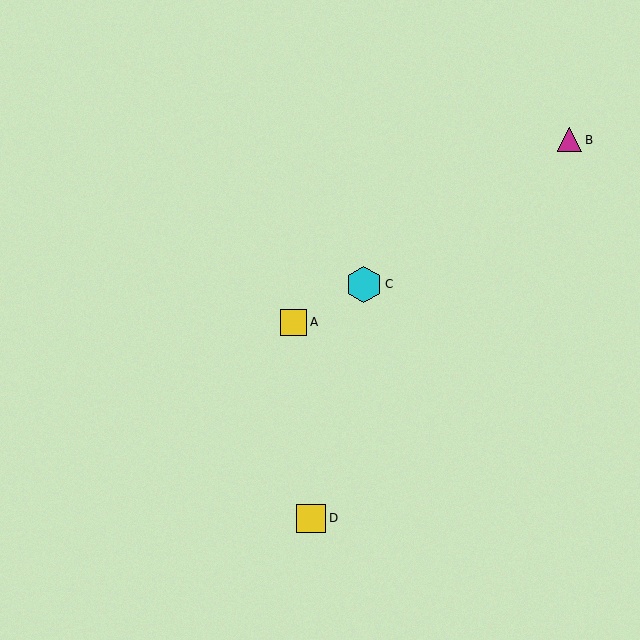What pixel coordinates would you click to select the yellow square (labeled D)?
Click at (311, 518) to select the yellow square D.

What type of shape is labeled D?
Shape D is a yellow square.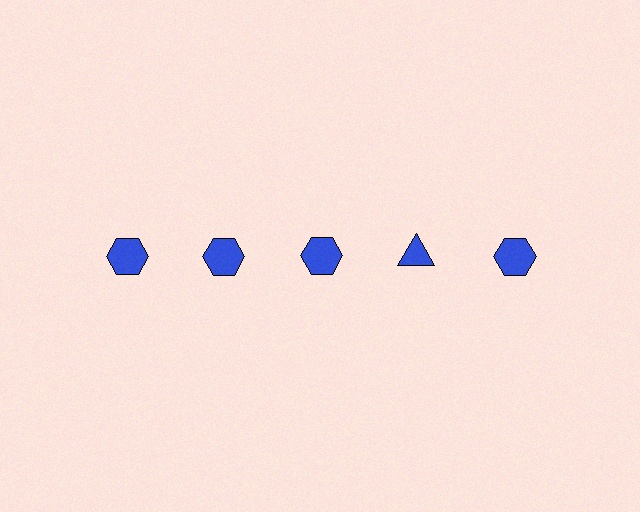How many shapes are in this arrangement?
There are 5 shapes arranged in a grid pattern.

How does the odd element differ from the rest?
It has a different shape: triangle instead of hexagon.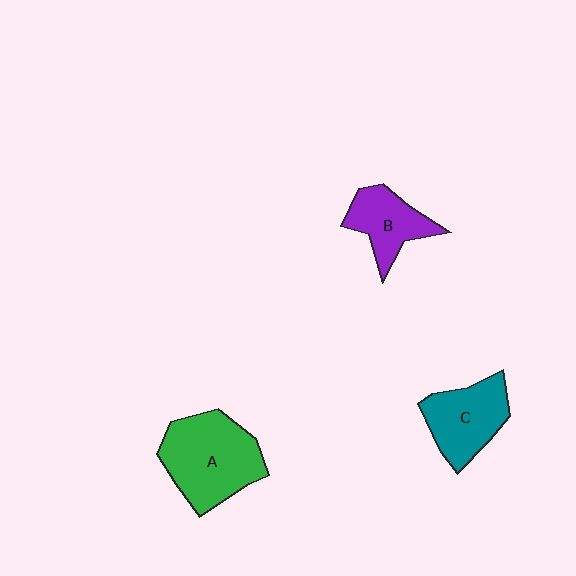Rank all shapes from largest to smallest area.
From largest to smallest: A (green), C (teal), B (purple).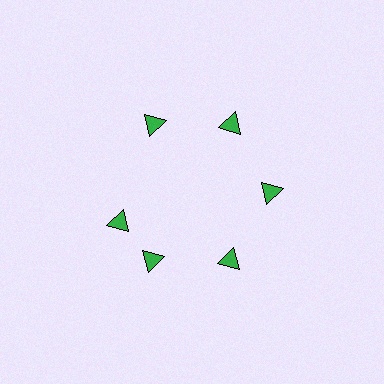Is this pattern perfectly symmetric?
No. The 6 green triangles are arranged in a ring, but one element near the 9 o'clock position is rotated out of alignment along the ring, breaking the 6-fold rotational symmetry.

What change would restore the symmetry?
The symmetry would be restored by rotating it back into even spacing with its neighbors so that all 6 triangles sit at equal angles and equal distance from the center.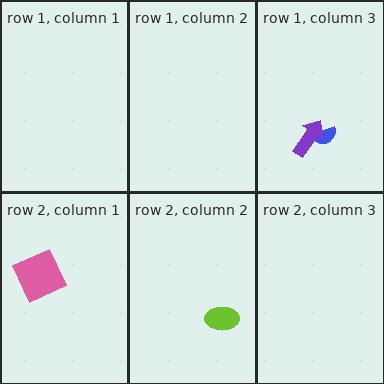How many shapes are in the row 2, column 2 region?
1.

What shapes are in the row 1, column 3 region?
The blue semicircle, the purple arrow.